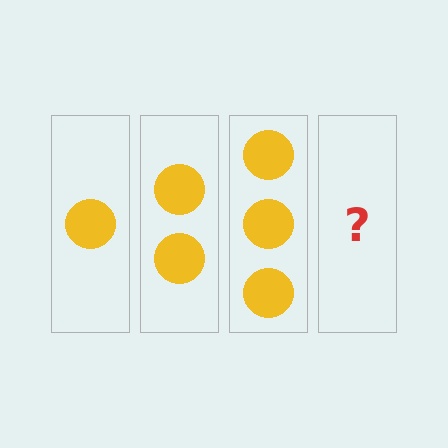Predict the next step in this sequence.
The next step is 4 circles.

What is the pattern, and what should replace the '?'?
The pattern is that each step adds one more circle. The '?' should be 4 circles.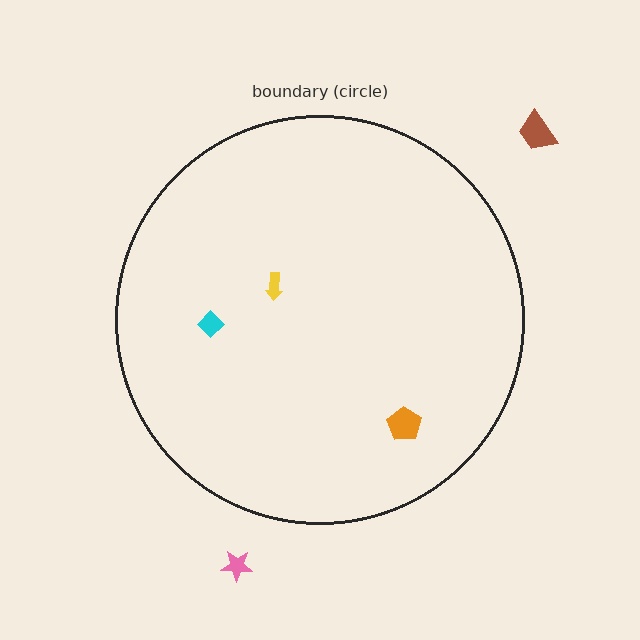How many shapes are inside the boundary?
3 inside, 2 outside.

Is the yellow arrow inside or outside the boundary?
Inside.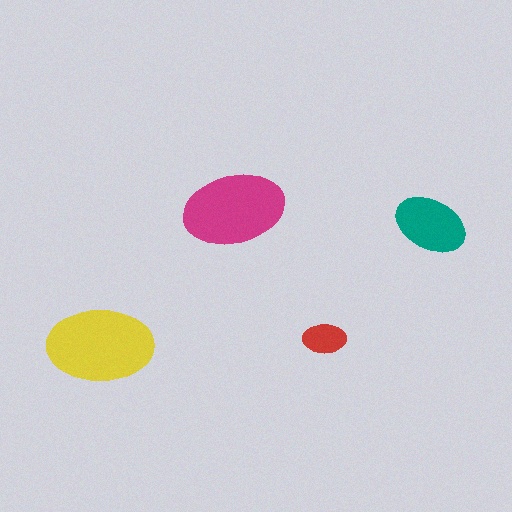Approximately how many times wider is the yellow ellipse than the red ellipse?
About 2.5 times wider.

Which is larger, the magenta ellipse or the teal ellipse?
The magenta one.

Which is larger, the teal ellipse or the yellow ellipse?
The yellow one.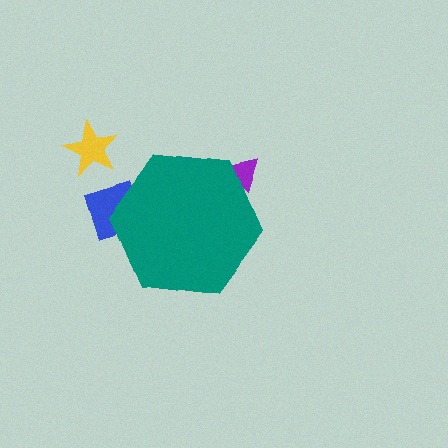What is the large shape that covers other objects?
A teal hexagon.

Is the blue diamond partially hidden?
Yes, the blue diamond is partially hidden behind the teal hexagon.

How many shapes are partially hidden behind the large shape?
2 shapes are partially hidden.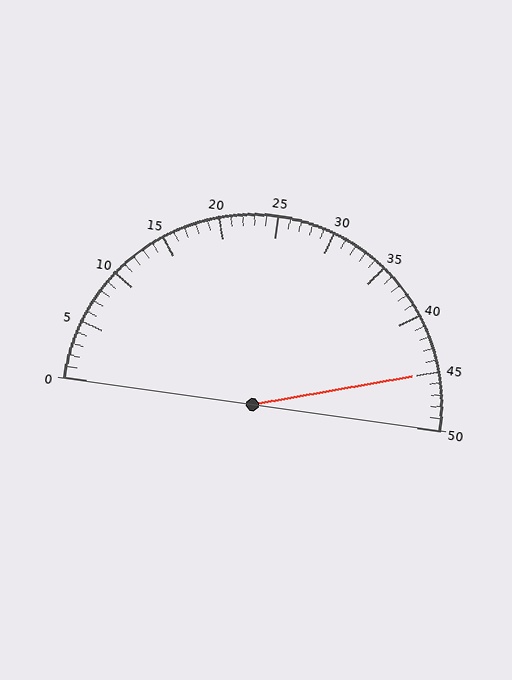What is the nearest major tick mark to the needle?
The nearest major tick mark is 45.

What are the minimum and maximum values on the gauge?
The gauge ranges from 0 to 50.